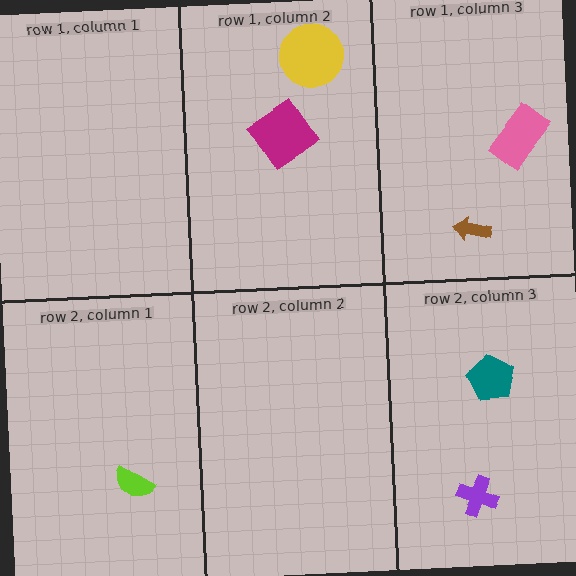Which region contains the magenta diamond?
The row 1, column 2 region.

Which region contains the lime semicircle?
The row 2, column 1 region.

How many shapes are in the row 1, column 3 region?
2.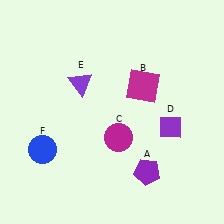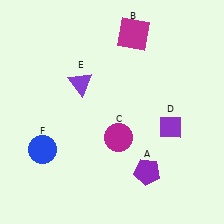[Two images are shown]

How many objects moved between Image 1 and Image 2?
1 object moved between the two images.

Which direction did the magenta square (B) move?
The magenta square (B) moved up.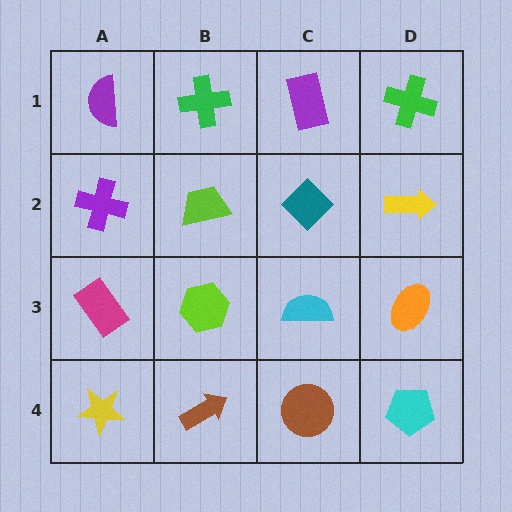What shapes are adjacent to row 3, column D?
A yellow arrow (row 2, column D), a cyan pentagon (row 4, column D), a cyan semicircle (row 3, column C).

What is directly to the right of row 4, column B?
A brown circle.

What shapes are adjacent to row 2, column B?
A green cross (row 1, column B), a lime hexagon (row 3, column B), a purple cross (row 2, column A), a teal diamond (row 2, column C).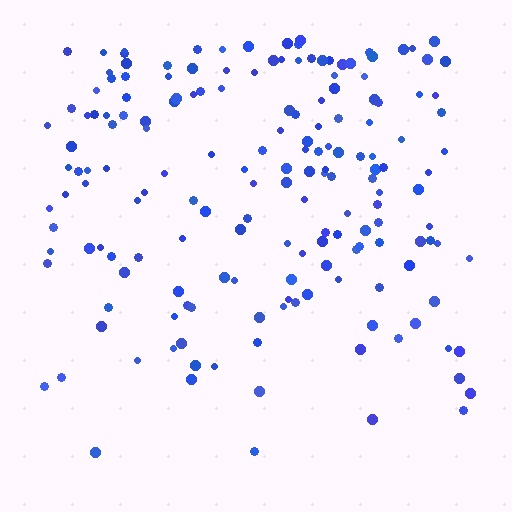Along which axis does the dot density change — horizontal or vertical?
Vertical.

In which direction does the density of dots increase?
From bottom to top, with the top side densest.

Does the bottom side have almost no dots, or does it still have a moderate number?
Still a moderate number, just noticeably fewer than the top.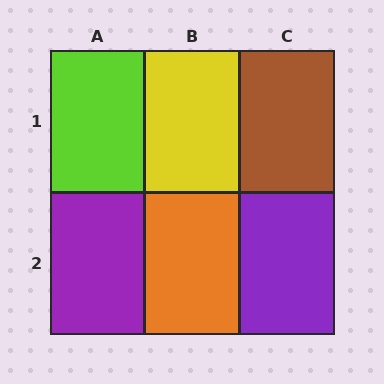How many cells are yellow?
1 cell is yellow.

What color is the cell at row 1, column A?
Lime.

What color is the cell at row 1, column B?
Yellow.